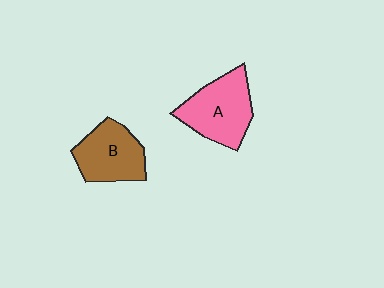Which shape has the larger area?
Shape A (pink).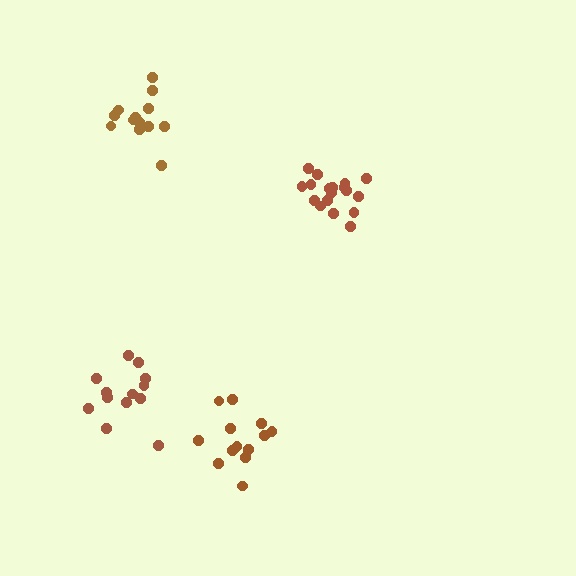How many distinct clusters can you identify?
There are 4 distinct clusters.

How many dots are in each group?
Group 1: 18 dots, Group 2: 13 dots, Group 3: 13 dots, Group 4: 13 dots (57 total).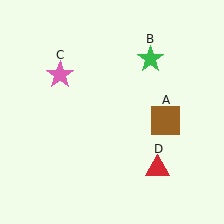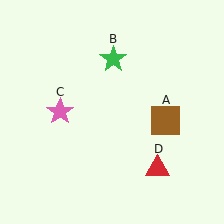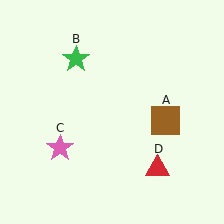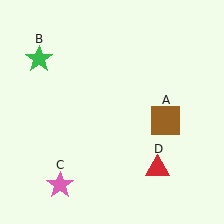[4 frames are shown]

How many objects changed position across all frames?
2 objects changed position: green star (object B), pink star (object C).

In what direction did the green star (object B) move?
The green star (object B) moved left.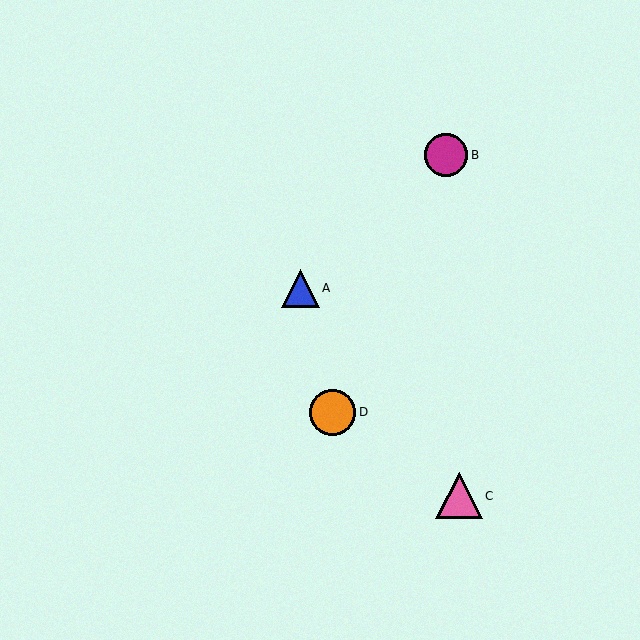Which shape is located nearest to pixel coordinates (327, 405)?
The orange circle (labeled D) at (333, 412) is nearest to that location.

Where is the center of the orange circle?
The center of the orange circle is at (333, 412).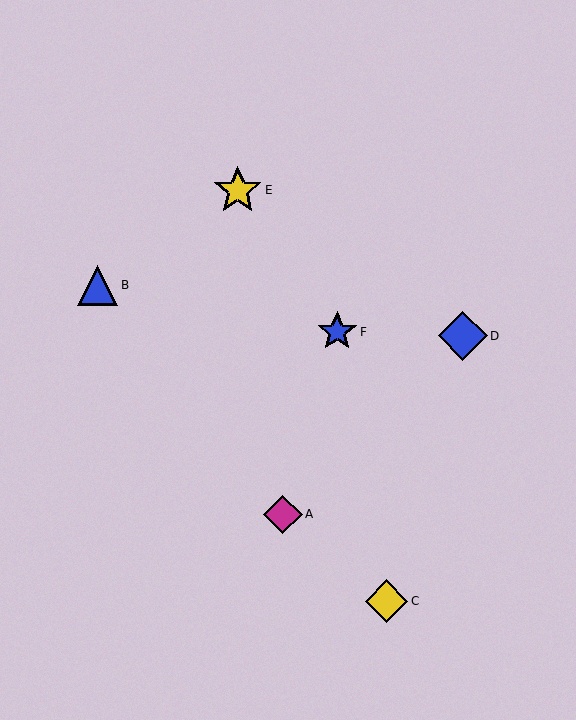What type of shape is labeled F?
Shape F is a blue star.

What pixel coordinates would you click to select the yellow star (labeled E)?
Click at (238, 190) to select the yellow star E.